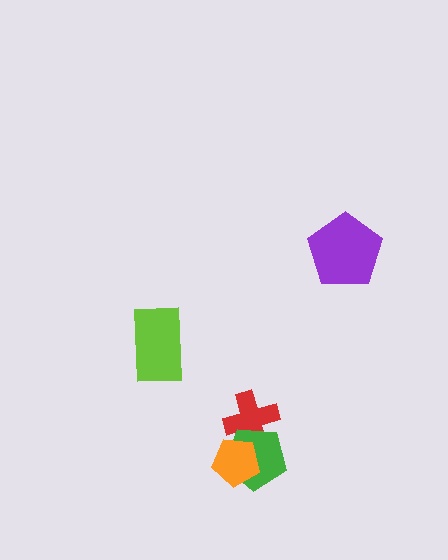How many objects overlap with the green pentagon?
2 objects overlap with the green pentagon.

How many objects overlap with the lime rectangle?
0 objects overlap with the lime rectangle.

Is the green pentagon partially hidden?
Yes, it is partially covered by another shape.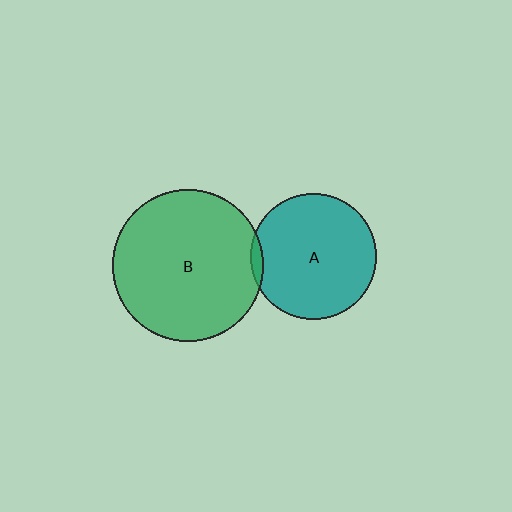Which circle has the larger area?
Circle B (green).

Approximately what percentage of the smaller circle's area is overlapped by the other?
Approximately 5%.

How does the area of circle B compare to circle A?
Approximately 1.4 times.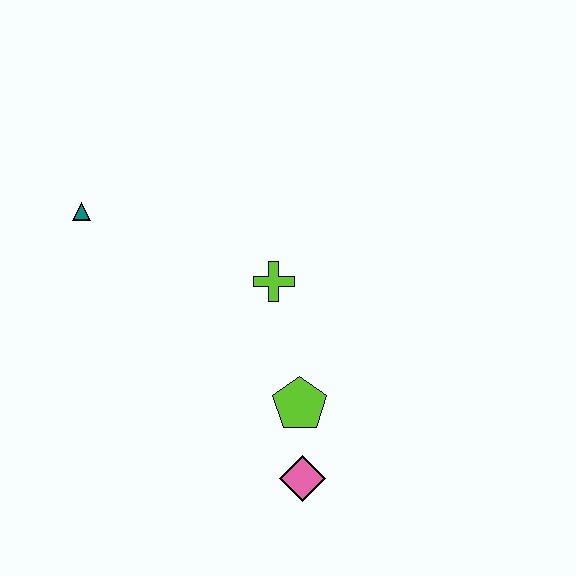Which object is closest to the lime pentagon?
The pink diamond is closest to the lime pentagon.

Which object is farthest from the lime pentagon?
The teal triangle is farthest from the lime pentagon.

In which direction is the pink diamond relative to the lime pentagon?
The pink diamond is below the lime pentagon.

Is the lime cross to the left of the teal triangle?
No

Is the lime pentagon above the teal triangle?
No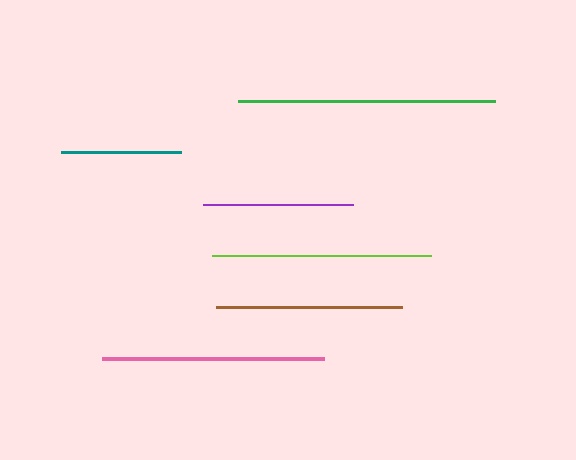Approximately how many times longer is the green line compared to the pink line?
The green line is approximately 1.2 times the length of the pink line.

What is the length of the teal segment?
The teal segment is approximately 119 pixels long.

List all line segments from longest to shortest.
From longest to shortest: green, pink, lime, brown, purple, teal.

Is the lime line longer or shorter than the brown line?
The lime line is longer than the brown line.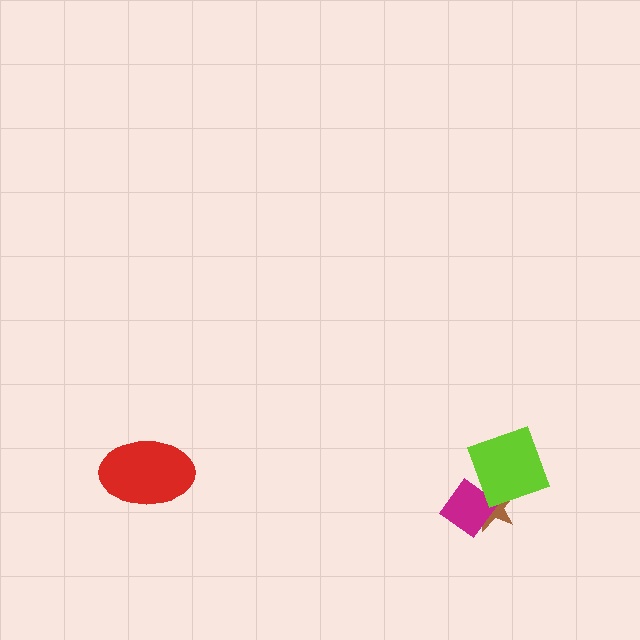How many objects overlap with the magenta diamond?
2 objects overlap with the magenta diamond.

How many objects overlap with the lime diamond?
2 objects overlap with the lime diamond.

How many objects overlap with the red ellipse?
0 objects overlap with the red ellipse.